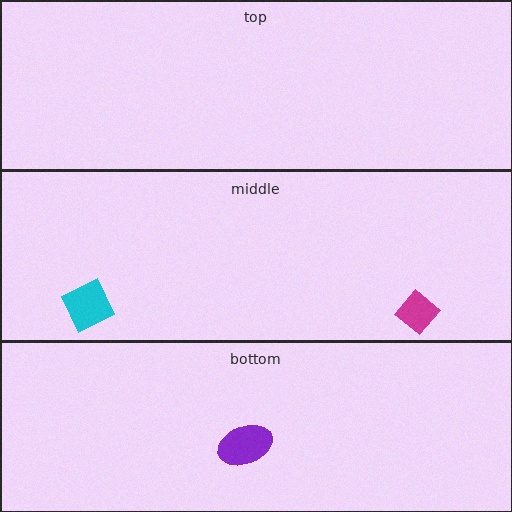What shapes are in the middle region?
The magenta diamond, the cyan square.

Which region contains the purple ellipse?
The bottom region.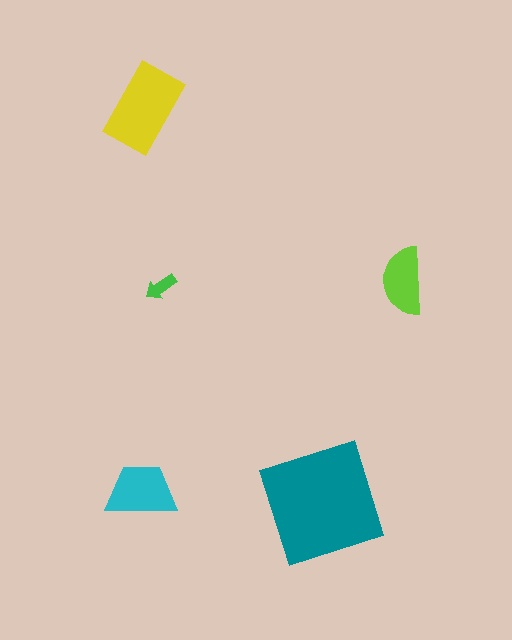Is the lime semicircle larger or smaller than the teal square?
Smaller.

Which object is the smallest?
The green arrow.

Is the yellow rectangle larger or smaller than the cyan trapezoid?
Larger.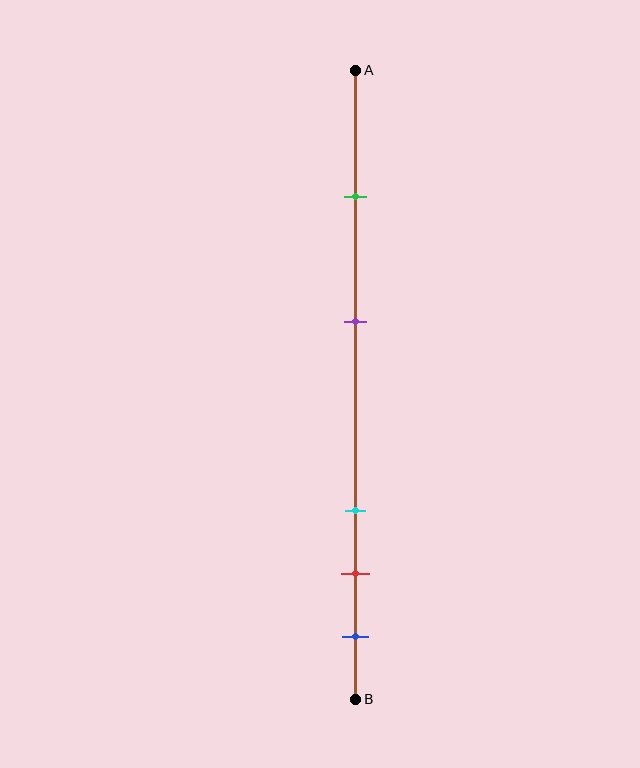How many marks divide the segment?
There are 5 marks dividing the segment.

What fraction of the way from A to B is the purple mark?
The purple mark is approximately 40% (0.4) of the way from A to B.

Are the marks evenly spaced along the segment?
No, the marks are not evenly spaced.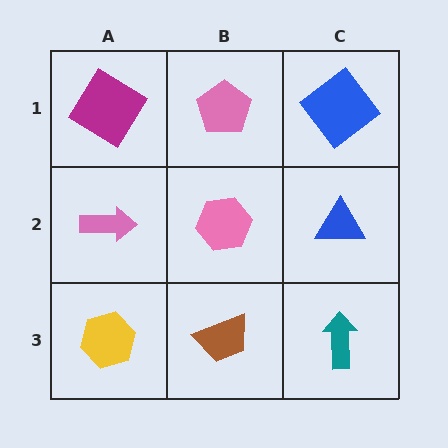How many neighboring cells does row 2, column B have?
4.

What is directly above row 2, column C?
A blue diamond.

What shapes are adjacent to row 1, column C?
A blue triangle (row 2, column C), a pink pentagon (row 1, column B).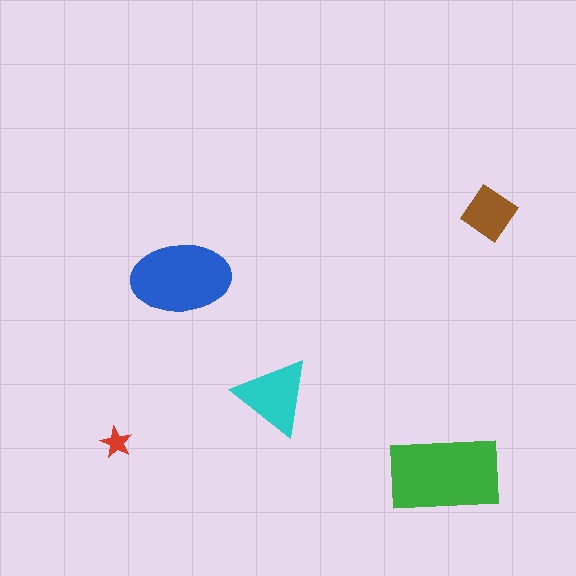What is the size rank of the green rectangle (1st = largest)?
1st.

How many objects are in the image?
There are 5 objects in the image.